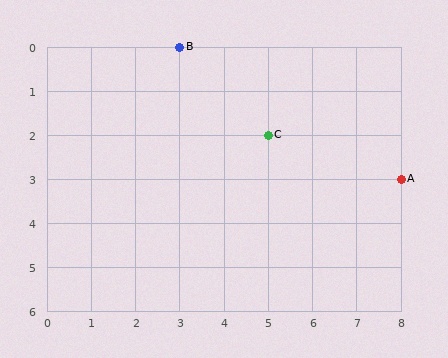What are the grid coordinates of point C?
Point C is at grid coordinates (5, 2).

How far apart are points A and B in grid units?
Points A and B are 5 columns and 3 rows apart (about 5.8 grid units diagonally).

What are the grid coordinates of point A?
Point A is at grid coordinates (8, 3).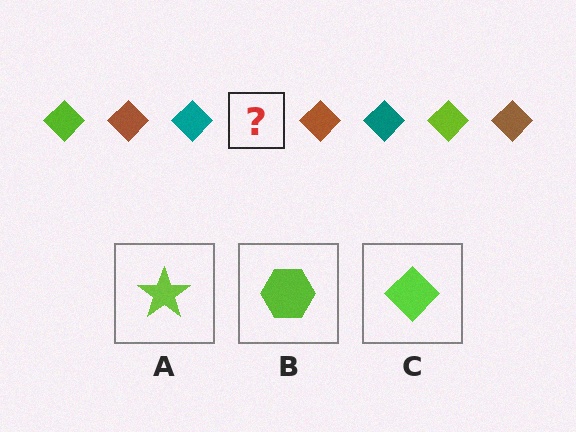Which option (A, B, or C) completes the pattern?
C.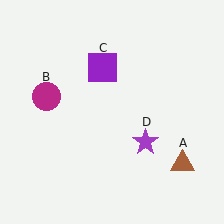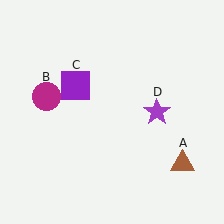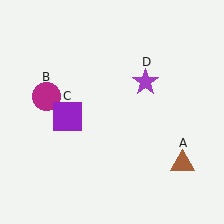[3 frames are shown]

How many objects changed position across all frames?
2 objects changed position: purple square (object C), purple star (object D).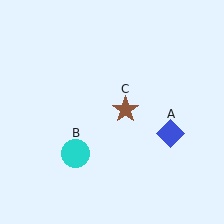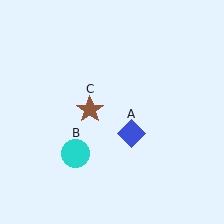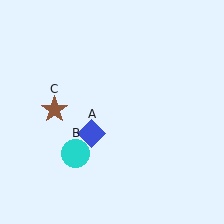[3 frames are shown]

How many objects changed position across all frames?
2 objects changed position: blue diamond (object A), brown star (object C).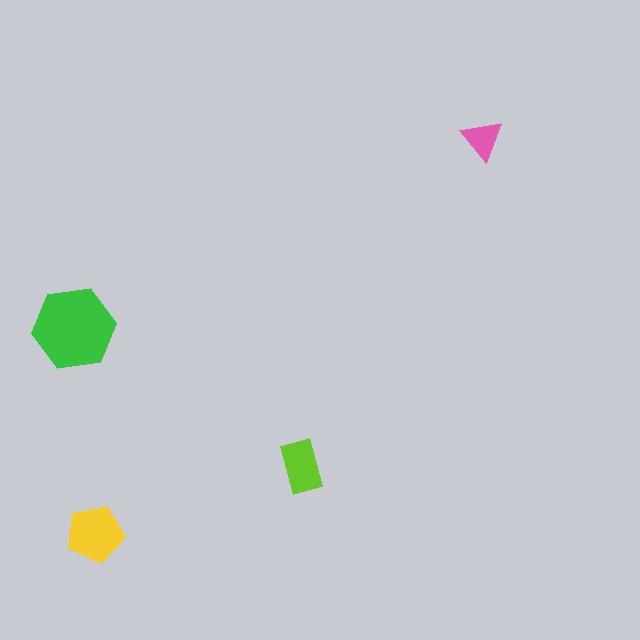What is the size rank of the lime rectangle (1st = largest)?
3rd.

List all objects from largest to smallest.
The green hexagon, the yellow pentagon, the lime rectangle, the pink triangle.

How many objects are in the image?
There are 4 objects in the image.